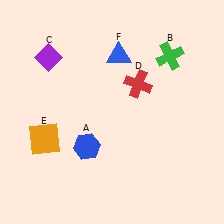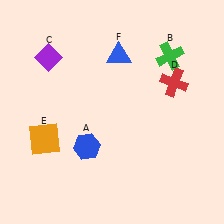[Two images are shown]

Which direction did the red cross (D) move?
The red cross (D) moved right.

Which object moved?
The red cross (D) moved right.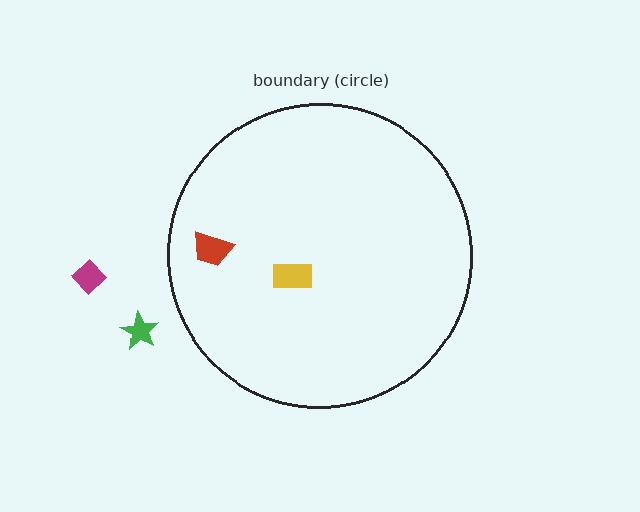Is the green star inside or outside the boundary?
Outside.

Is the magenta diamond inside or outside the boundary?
Outside.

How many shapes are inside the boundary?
2 inside, 2 outside.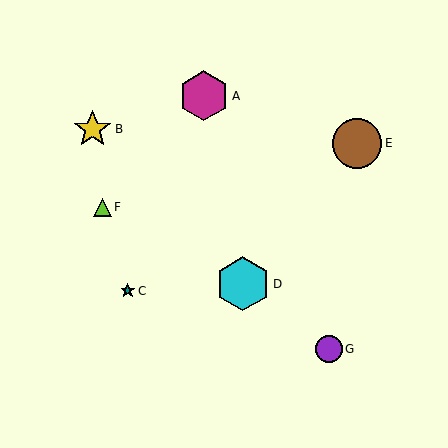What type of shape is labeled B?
Shape B is a yellow star.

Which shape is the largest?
The cyan hexagon (labeled D) is the largest.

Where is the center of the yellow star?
The center of the yellow star is at (93, 129).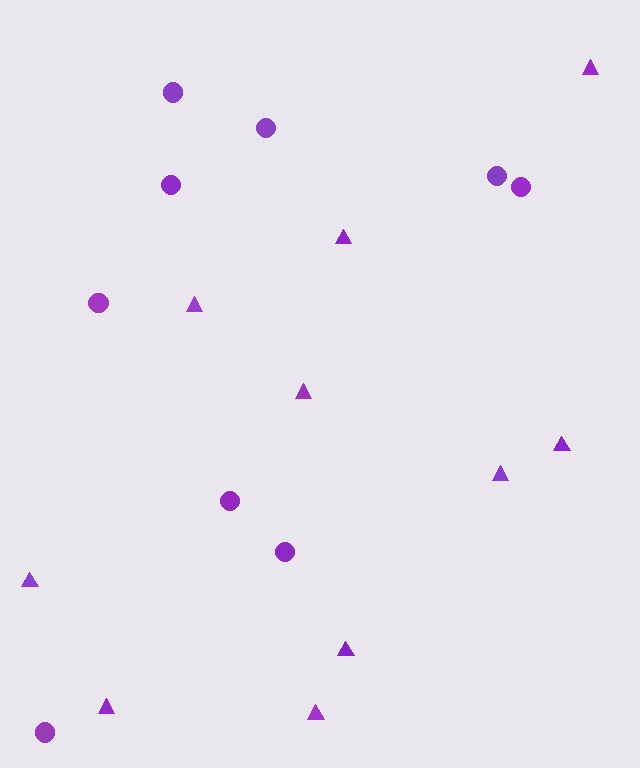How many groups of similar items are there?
There are 2 groups: one group of triangles (10) and one group of circles (9).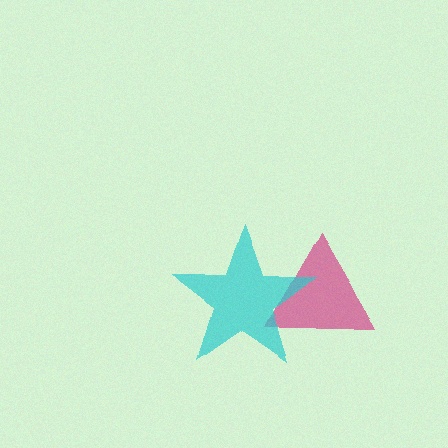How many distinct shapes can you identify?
There are 2 distinct shapes: a magenta triangle, a cyan star.